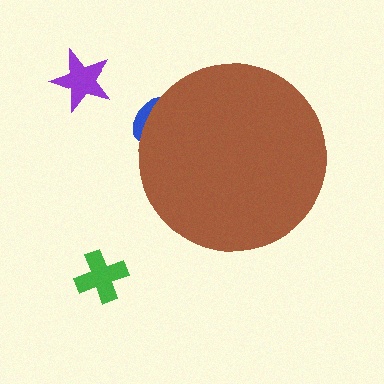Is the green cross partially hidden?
No, the green cross is fully visible.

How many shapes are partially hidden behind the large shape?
1 shape is partially hidden.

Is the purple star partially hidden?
No, the purple star is fully visible.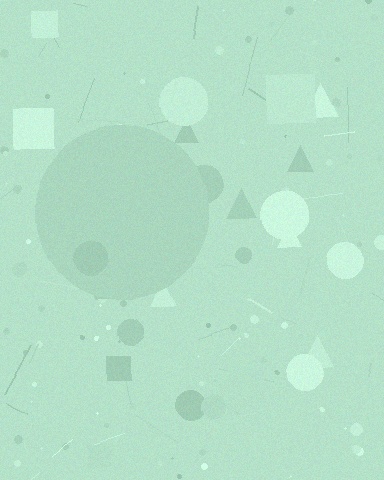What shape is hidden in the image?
A circle is hidden in the image.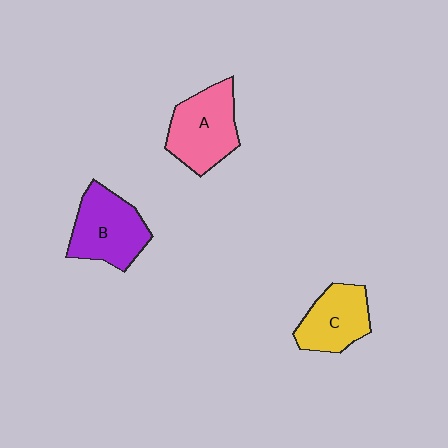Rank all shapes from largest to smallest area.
From largest to smallest: A (pink), B (purple), C (yellow).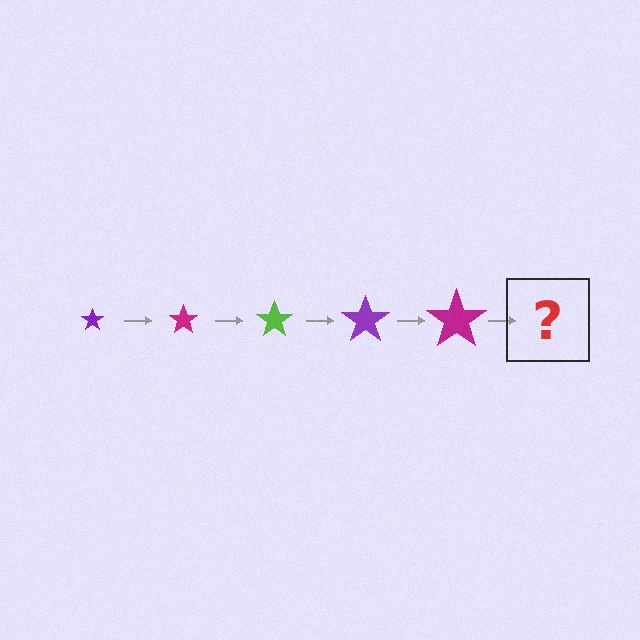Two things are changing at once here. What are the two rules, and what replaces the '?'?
The two rules are that the star grows larger each step and the color cycles through purple, magenta, and lime. The '?' should be a lime star, larger than the previous one.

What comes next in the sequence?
The next element should be a lime star, larger than the previous one.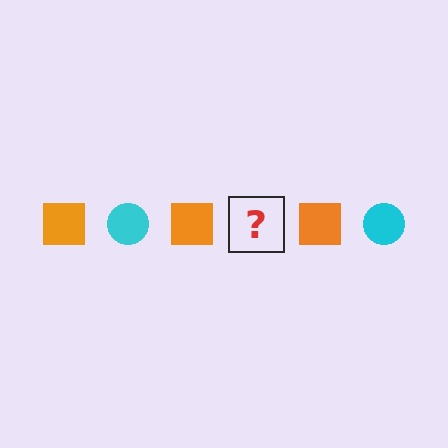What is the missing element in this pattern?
The missing element is a cyan circle.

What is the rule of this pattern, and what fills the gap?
The rule is that the pattern alternates between orange square and cyan circle. The gap should be filled with a cyan circle.